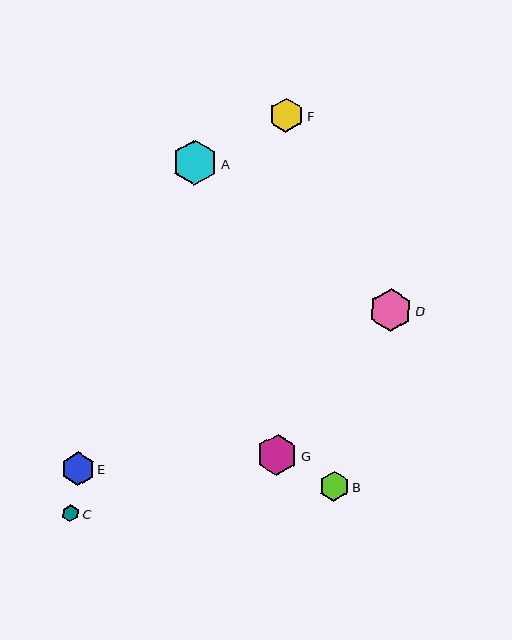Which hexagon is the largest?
Hexagon A is the largest with a size of approximately 45 pixels.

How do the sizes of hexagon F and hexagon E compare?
Hexagon F and hexagon E are approximately the same size.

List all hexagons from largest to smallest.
From largest to smallest: A, D, G, F, E, B, C.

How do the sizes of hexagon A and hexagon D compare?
Hexagon A and hexagon D are approximately the same size.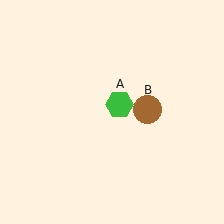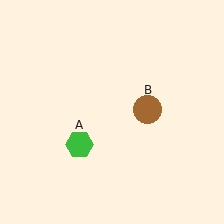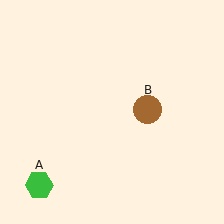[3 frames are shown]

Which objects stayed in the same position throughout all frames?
Brown circle (object B) remained stationary.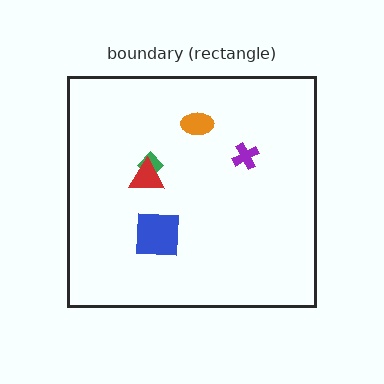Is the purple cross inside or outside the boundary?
Inside.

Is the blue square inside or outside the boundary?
Inside.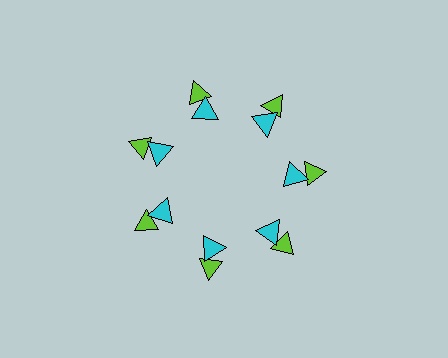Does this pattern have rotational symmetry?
Yes, this pattern has 7-fold rotational symmetry. It looks the same after rotating 51 degrees around the center.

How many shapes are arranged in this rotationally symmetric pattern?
There are 14 shapes, arranged in 7 groups of 2.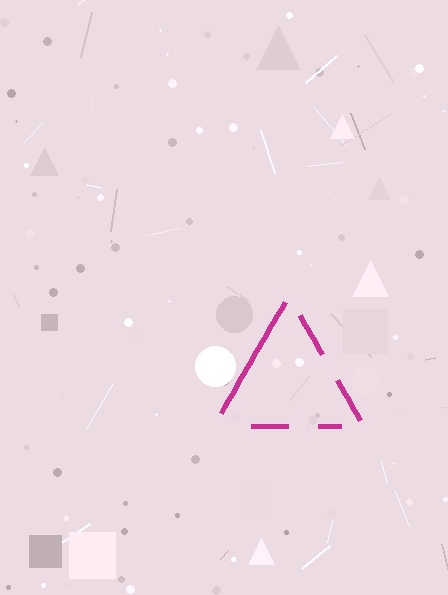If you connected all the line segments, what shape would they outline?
They would outline a triangle.